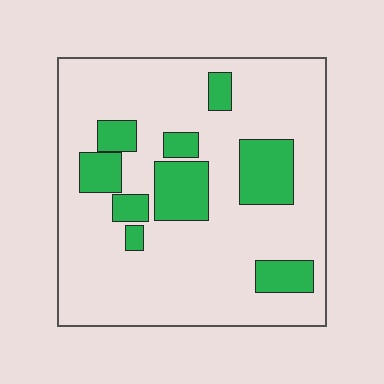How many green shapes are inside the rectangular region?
9.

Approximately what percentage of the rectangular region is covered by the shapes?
Approximately 20%.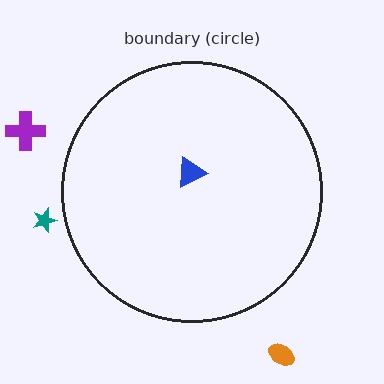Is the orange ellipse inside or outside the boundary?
Outside.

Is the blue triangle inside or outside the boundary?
Inside.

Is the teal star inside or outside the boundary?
Outside.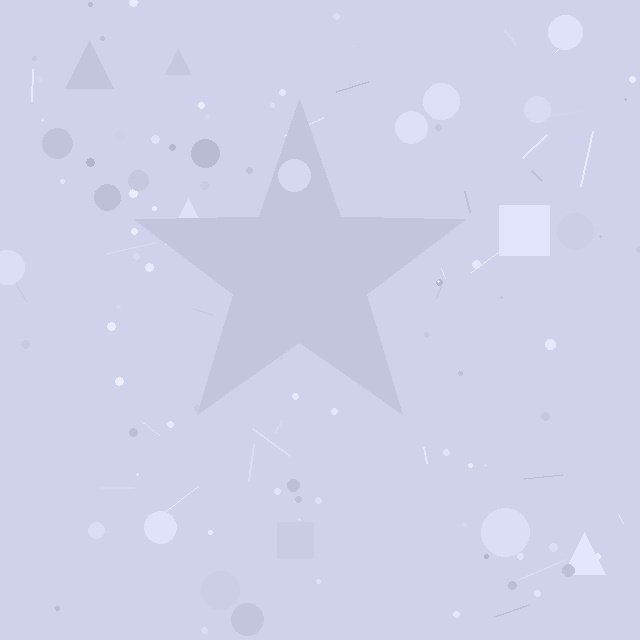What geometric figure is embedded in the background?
A star is embedded in the background.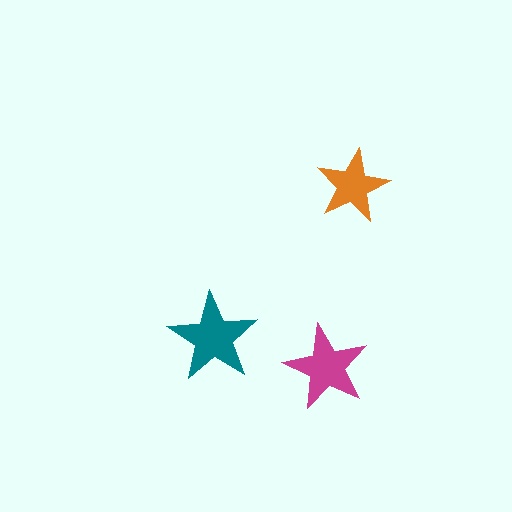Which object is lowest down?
The magenta star is bottommost.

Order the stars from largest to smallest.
the teal one, the magenta one, the orange one.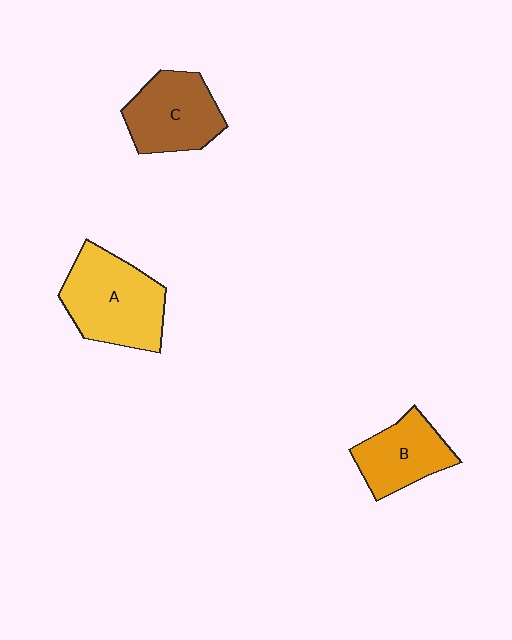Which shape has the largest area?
Shape A (yellow).